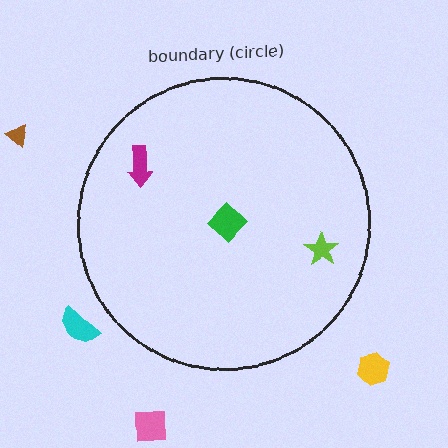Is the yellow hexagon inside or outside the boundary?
Outside.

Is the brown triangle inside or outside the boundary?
Outside.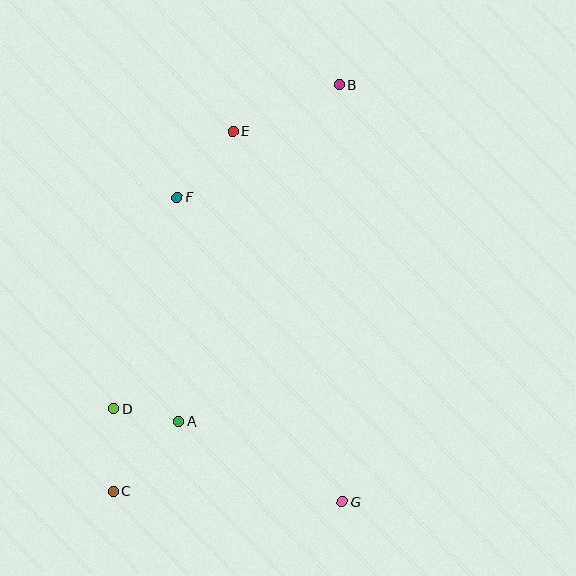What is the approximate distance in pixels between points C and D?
The distance between C and D is approximately 82 pixels.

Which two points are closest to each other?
Points A and D are closest to each other.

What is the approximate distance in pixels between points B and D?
The distance between B and D is approximately 396 pixels.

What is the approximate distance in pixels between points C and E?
The distance between C and E is approximately 379 pixels.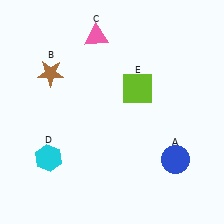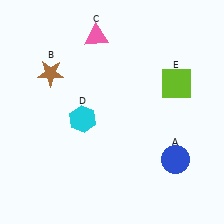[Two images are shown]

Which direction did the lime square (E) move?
The lime square (E) moved right.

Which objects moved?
The objects that moved are: the cyan hexagon (D), the lime square (E).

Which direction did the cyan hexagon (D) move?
The cyan hexagon (D) moved up.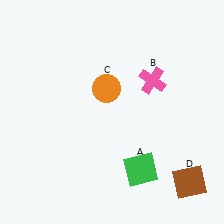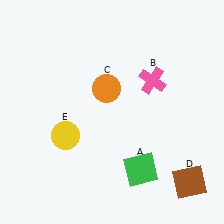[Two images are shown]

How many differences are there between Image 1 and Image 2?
There is 1 difference between the two images.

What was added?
A yellow circle (E) was added in Image 2.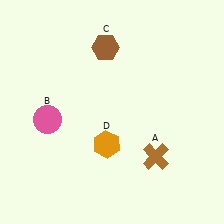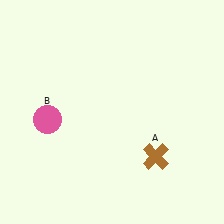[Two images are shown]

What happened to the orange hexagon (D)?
The orange hexagon (D) was removed in Image 2. It was in the bottom-left area of Image 1.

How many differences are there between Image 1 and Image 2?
There are 2 differences between the two images.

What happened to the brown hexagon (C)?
The brown hexagon (C) was removed in Image 2. It was in the top-left area of Image 1.